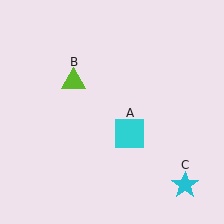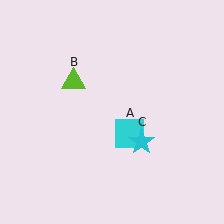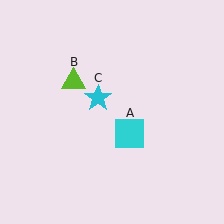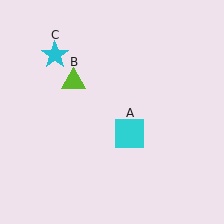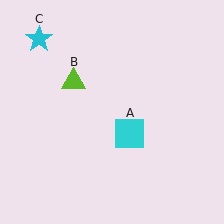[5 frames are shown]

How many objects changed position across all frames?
1 object changed position: cyan star (object C).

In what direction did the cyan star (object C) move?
The cyan star (object C) moved up and to the left.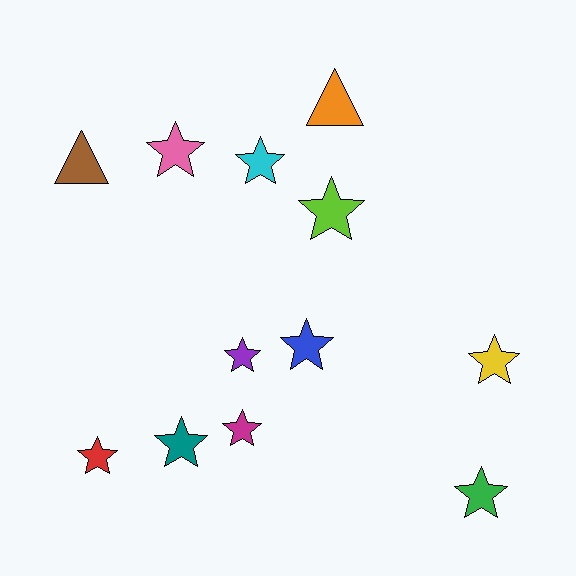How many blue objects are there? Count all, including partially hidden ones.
There is 1 blue object.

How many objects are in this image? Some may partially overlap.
There are 12 objects.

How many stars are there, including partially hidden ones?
There are 10 stars.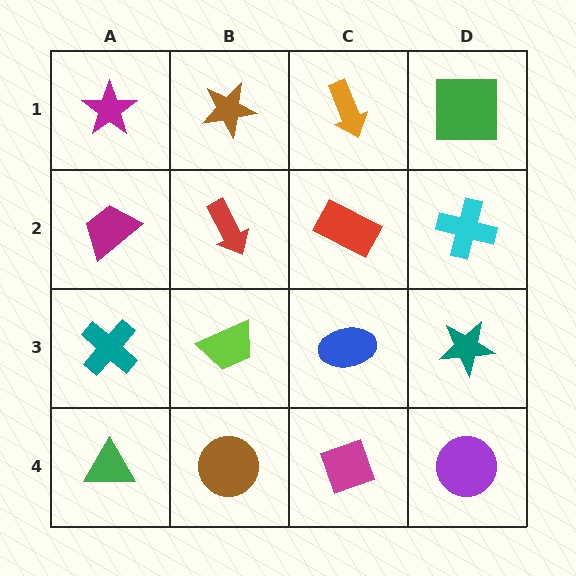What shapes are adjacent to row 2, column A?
A magenta star (row 1, column A), a teal cross (row 3, column A), a red arrow (row 2, column B).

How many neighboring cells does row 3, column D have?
3.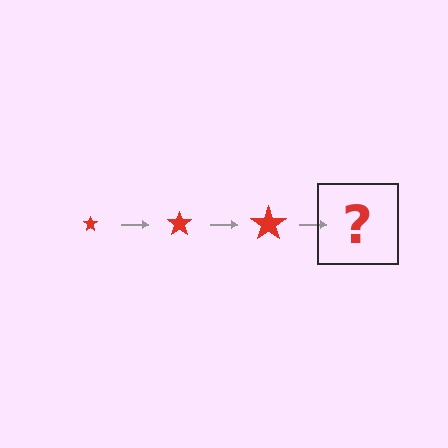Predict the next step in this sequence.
The next step is a red star, larger than the previous one.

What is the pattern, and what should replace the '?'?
The pattern is that the star gets progressively larger each step. The '?' should be a red star, larger than the previous one.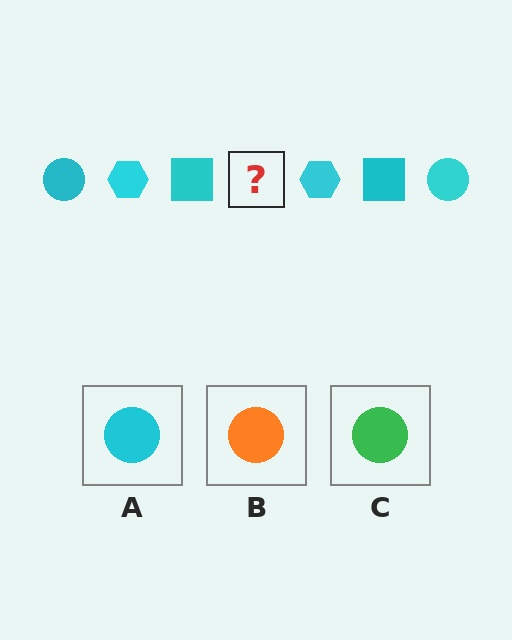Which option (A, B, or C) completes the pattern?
A.